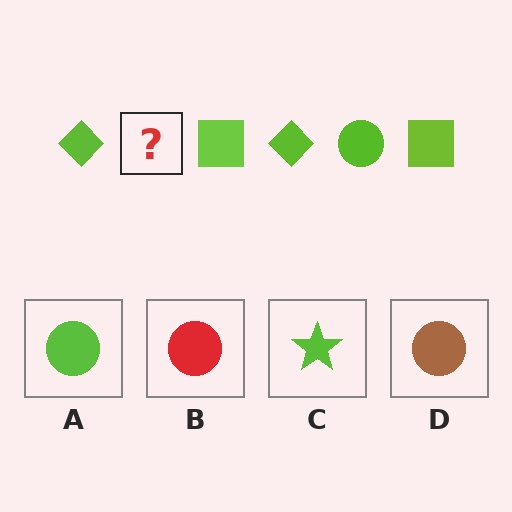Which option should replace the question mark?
Option A.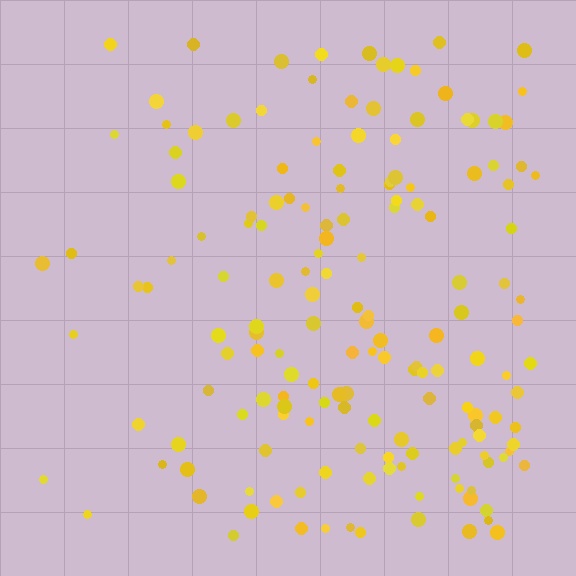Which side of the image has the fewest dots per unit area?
The left.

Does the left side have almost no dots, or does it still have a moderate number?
Still a moderate number, just noticeably fewer than the right.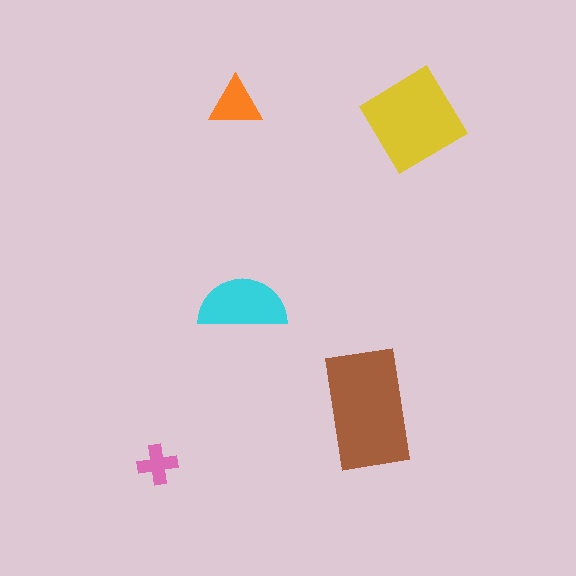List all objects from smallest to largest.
The pink cross, the orange triangle, the cyan semicircle, the yellow diamond, the brown rectangle.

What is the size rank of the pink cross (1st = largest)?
5th.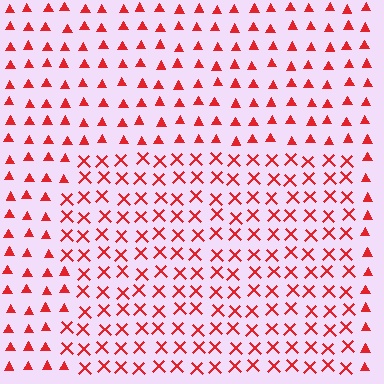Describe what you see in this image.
The image is filled with small red elements arranged in a uniform grid. A rectangle-shaped region contains X marks, while the surrounding area contains triangles. The boundary is defined purely by the change in element shape.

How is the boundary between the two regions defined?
The boundary is defined by a change in element shape: X marks inside vs. triangles outside. All elements share the same color and spacing.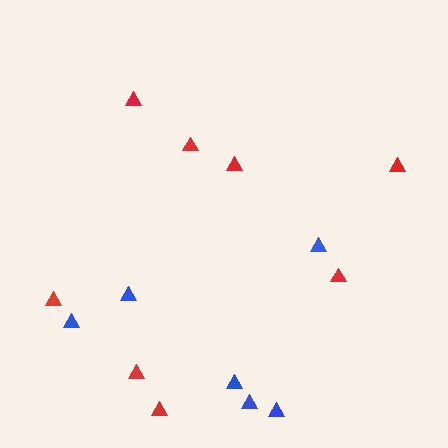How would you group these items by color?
There are 2 groups: one group of blue triangles (6) and one group of red triangles (8).